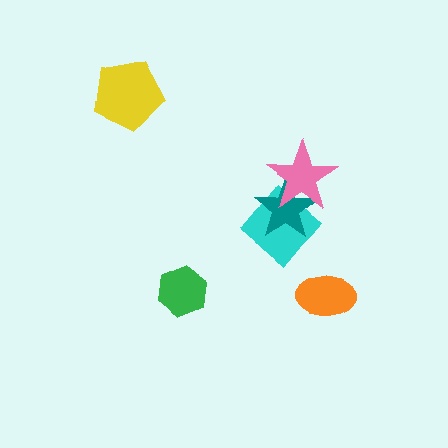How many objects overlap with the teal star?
2 objects overlap with the teal star.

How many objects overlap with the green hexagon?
0 objects overlap with the green hexagon.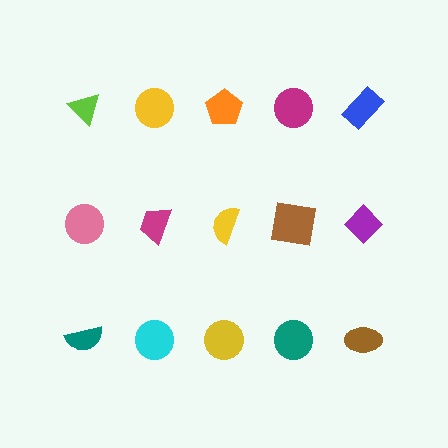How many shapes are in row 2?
5 shapes.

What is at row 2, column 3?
A yellow semicircle.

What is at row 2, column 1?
A pink circle.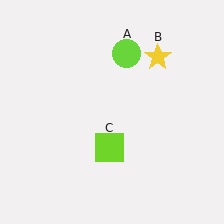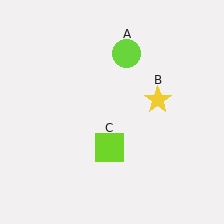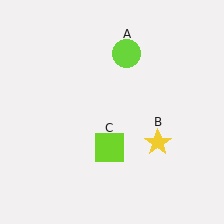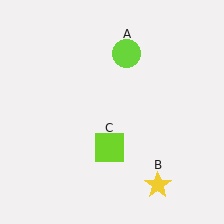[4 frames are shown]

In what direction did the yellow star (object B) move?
The yellow star (object B) moved down.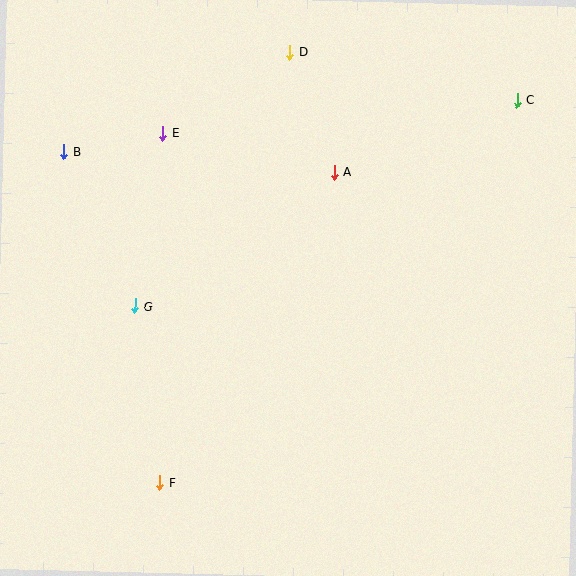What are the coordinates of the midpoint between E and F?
The midpoint between E and F is at (161, 308).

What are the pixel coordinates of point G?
Point G is at (135, 306).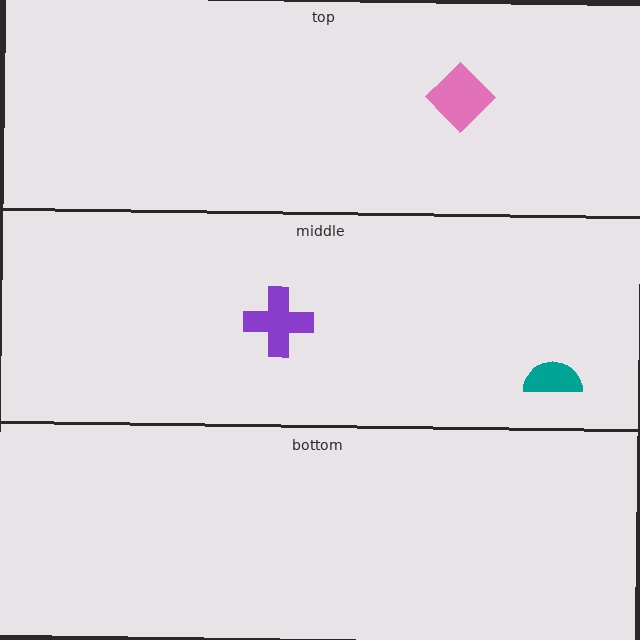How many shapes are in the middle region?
2.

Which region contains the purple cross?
The middle region.